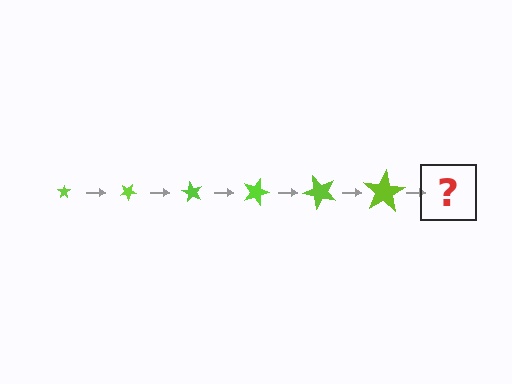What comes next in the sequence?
The next element should be a star, larger than the previous one and rotated 180 degrees from the start.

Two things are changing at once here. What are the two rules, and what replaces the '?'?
The two rules are that the star grows larger each step and it rotates 30 degrees each step. The '?' should be a star, larger than the previous one and rotated 180 degrees from the start.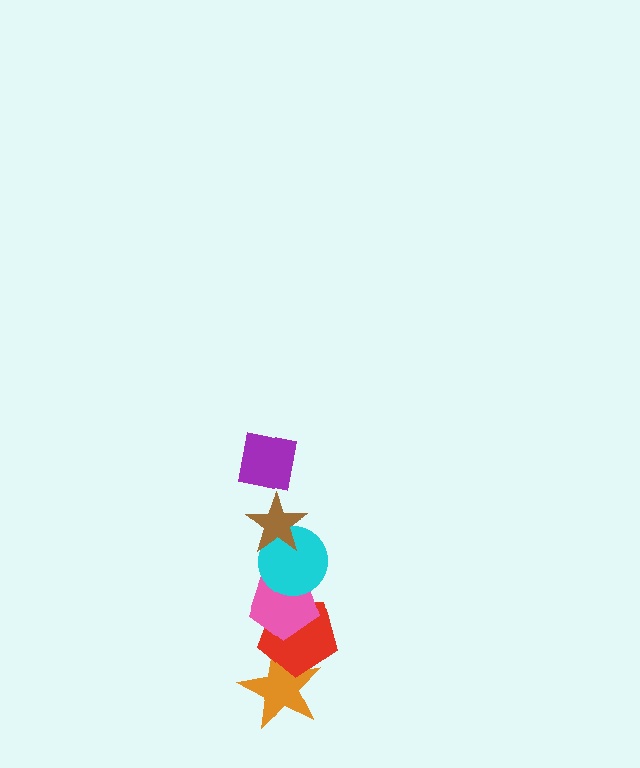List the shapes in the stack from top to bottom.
From top to bottom: the purple square, the brown star, the cyan circle, the pink pentagon, the red pentagon, the orange star.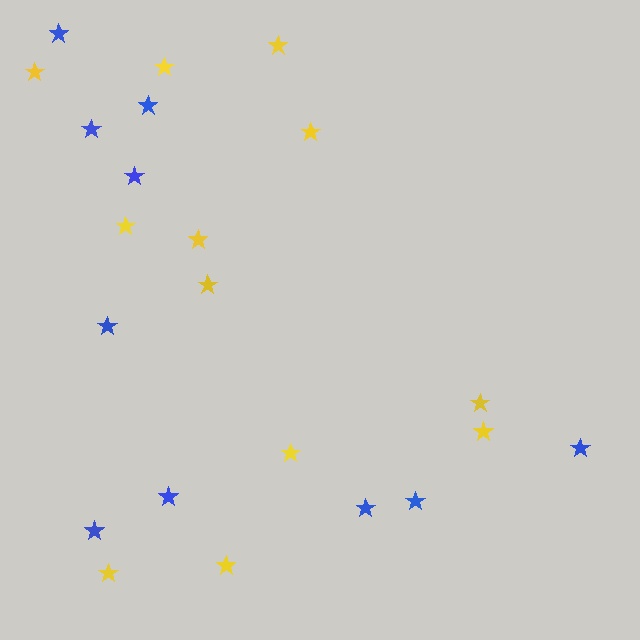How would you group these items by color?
There are 2 groups: one group of blue stars (10) and one group of yellow stars (12).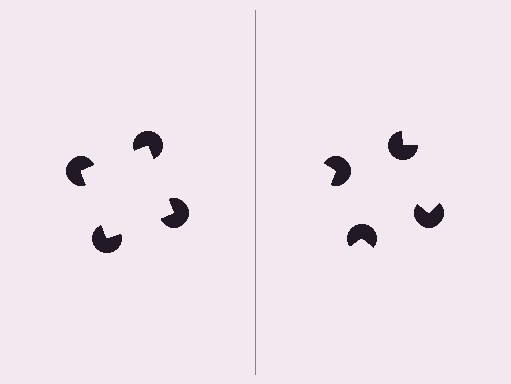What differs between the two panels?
The pac-man discs are positioned identically on both sides; only the wedge orientations differ. On the left they align to a square; on the right they are misaligned.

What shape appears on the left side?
An illusory square.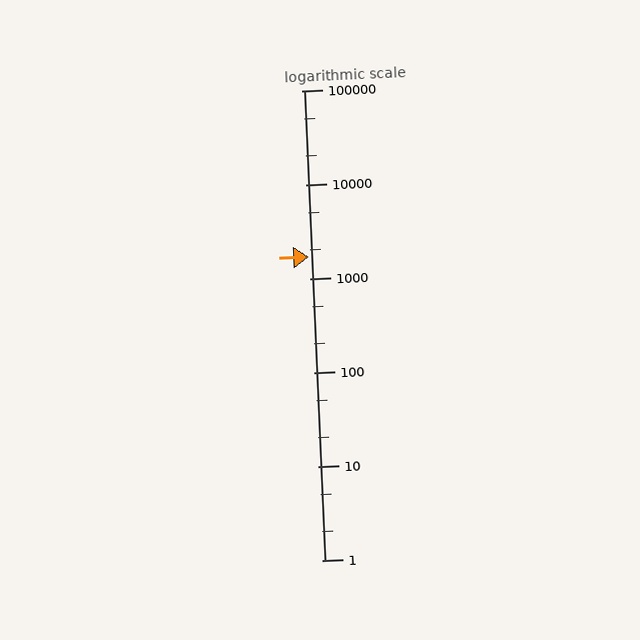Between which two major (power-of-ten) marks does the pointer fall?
The pointer is between 1000 and 10000.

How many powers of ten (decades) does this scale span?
The scale spans 5 decades, from 1 to 100000.